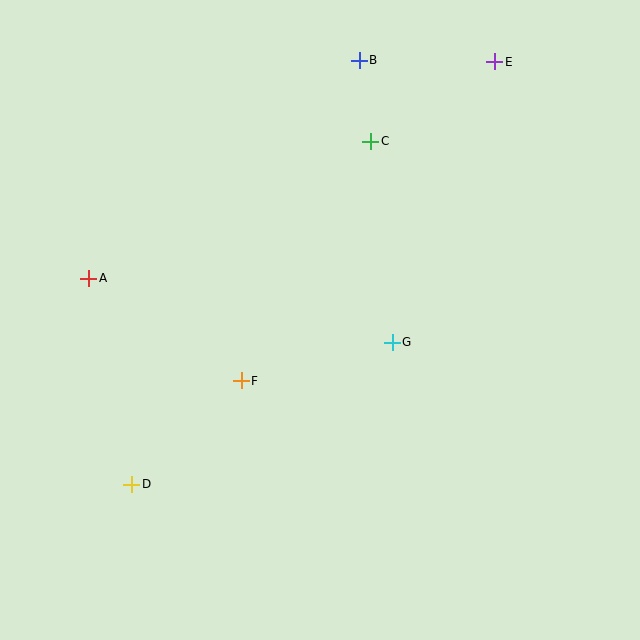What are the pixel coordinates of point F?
Point F is at (241, 381).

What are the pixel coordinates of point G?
Point G is at (392, 342).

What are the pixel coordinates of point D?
Point D is at (132, 484).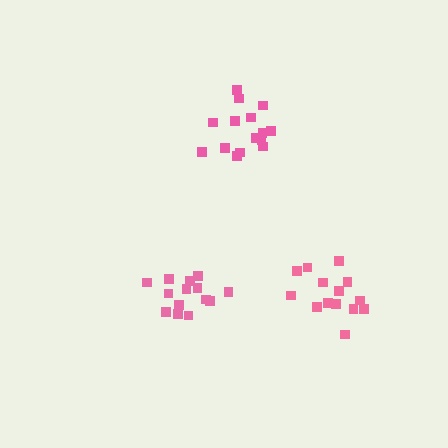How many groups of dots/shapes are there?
There are 3 groups.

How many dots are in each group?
Group 1: 14 dots, Group 2: 15 dots, Group 3: 14 dots (43 total).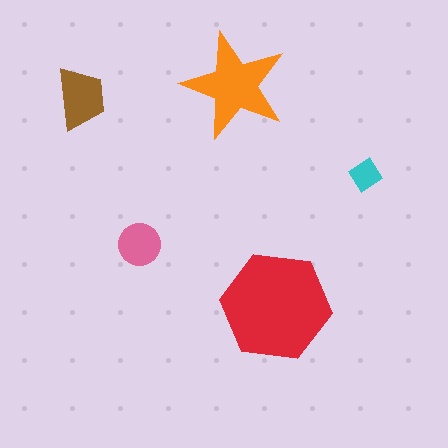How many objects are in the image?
There are 5 objects in the image.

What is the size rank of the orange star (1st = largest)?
2nd.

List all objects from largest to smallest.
The red hexagon, the orange star, the brown trapezoid, the pink circle, the cyan diamond.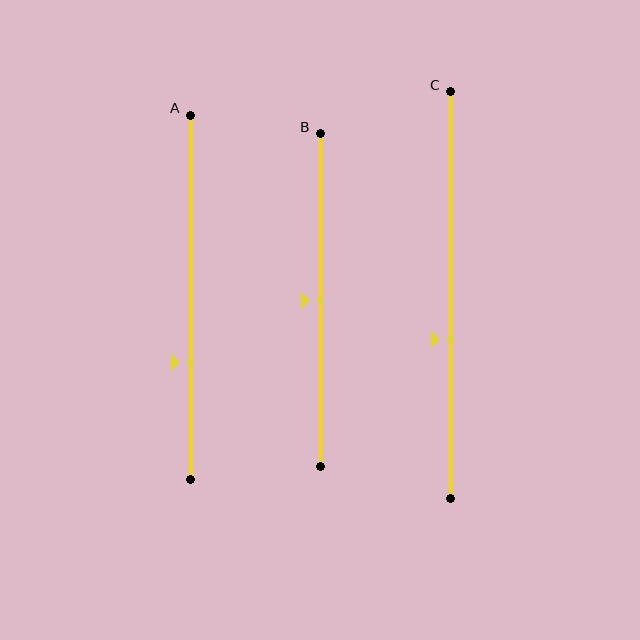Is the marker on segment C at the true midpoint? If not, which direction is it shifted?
No, the marker on segment C is shifted downward by about 11% of the segment length.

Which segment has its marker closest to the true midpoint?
Segment B has its marker closest to the true midpoint.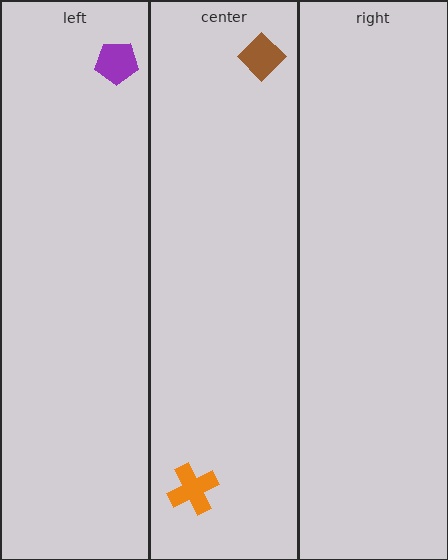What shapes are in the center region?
The orange cross, the brown diamond.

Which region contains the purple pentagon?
The left region.